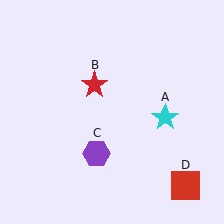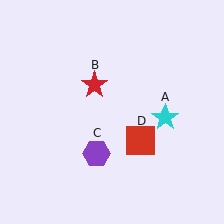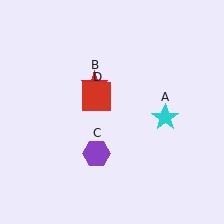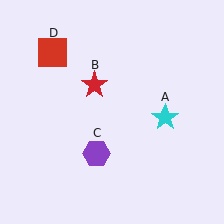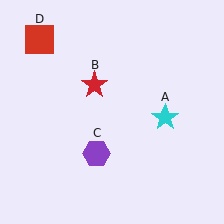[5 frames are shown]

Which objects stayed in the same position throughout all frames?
Cyan star (object A) and red star (object B) and purple hexagon (object C) remained stationary.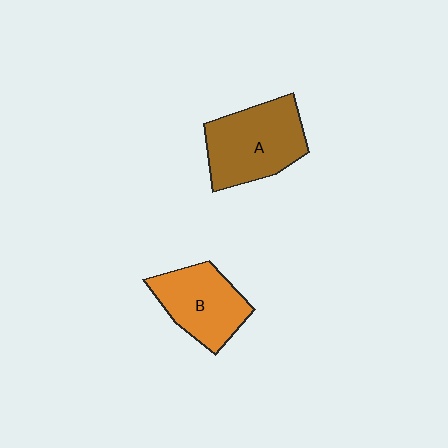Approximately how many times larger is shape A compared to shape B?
Approximately 1.2 times.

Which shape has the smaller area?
Shape B (orange).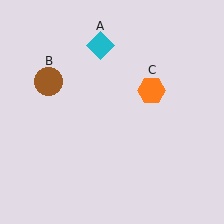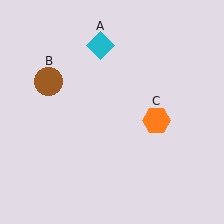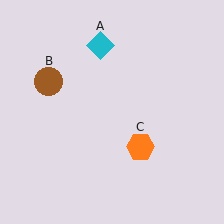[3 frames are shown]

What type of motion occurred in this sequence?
The orange hexagon (object C) rotated clockwise around the center of the scene.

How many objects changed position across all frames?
1 object changed position: orange hexagon (object C).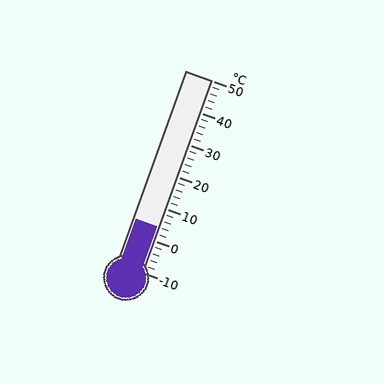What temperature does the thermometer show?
The thermometer shows approximately 4°C.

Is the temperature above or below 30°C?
The temperature is below 30°C.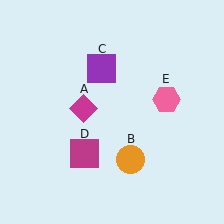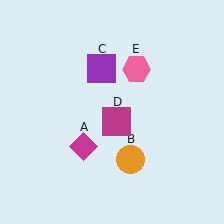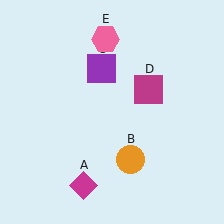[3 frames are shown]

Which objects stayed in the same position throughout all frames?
Orange circle (object B) and purple square (object C) remained stationary.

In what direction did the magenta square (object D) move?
The magenta square (object D) moved up and to the right.